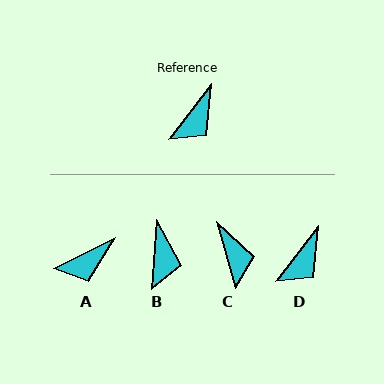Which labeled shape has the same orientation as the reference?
D.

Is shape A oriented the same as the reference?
No, it is off by about 26 degrees.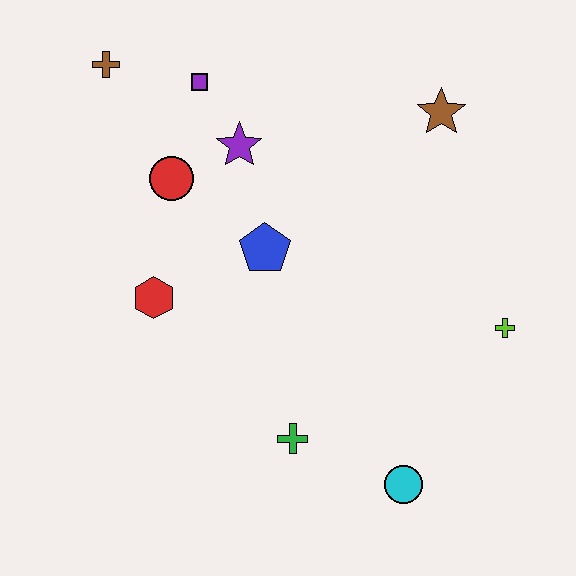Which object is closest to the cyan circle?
The green cross is closest to the cyan circle.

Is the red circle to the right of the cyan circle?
No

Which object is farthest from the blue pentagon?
The cyan circle is farthest from the blue pentagon.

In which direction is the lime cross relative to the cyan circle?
The lime cross is above the cyan circle.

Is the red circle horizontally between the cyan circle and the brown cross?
Yes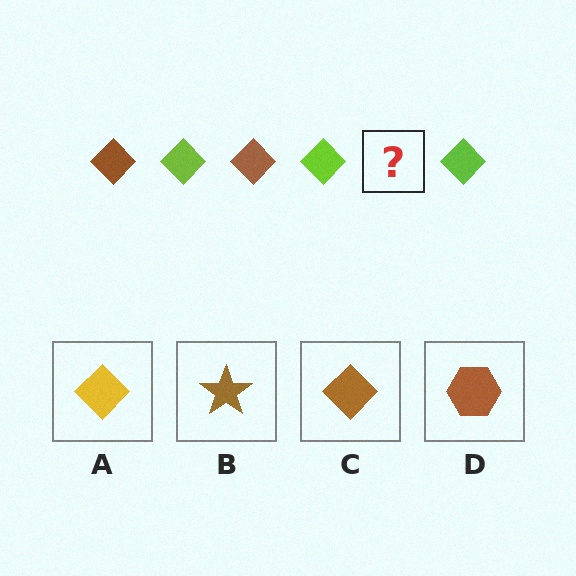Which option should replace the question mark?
Option C.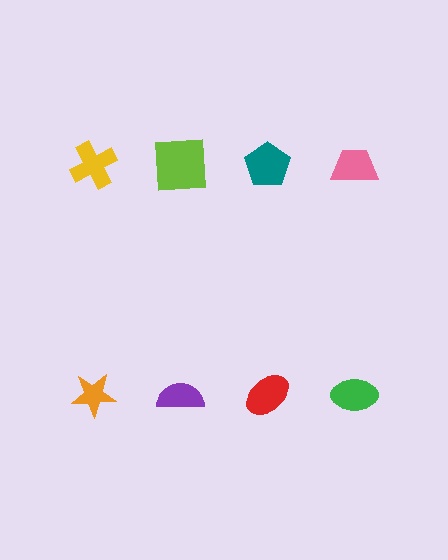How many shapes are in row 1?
4 shapes.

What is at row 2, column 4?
A green ellipse.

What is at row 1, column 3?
A teal pentagon.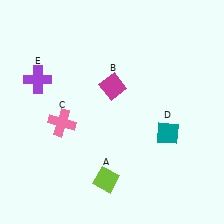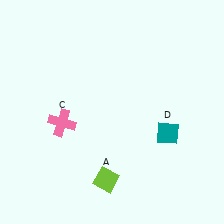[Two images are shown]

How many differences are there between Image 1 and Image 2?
There are 2 differences between the two images.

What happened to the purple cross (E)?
The purple cross (E) was removed in Image 2. It was in the top-left area of Image 1.